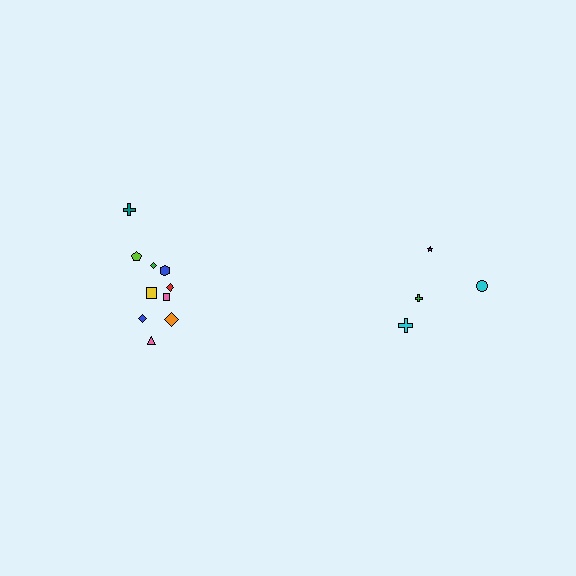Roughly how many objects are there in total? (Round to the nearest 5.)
Roughly 15 objects in total.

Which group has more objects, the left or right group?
The left group.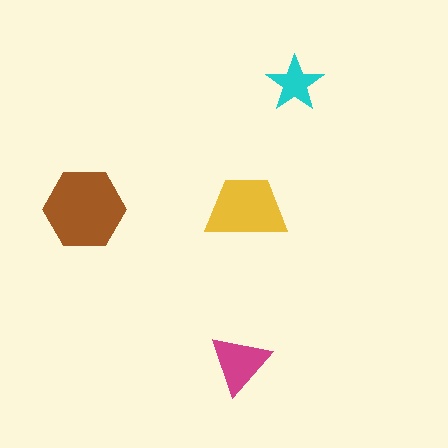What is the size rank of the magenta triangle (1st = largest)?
3rd.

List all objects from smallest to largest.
The cyan star, the magenta triangle, the yellow trapezoid, the brown hexagon.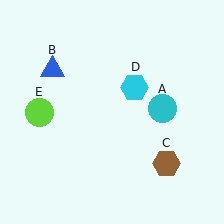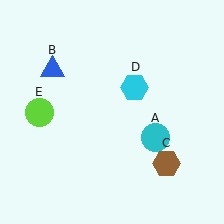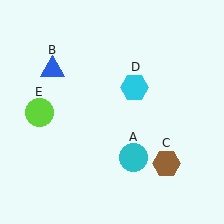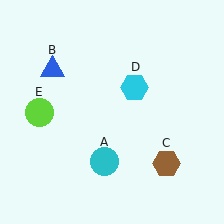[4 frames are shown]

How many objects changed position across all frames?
1 object changed position: cyan circle (object A).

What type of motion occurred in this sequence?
The cyan circle (object A) rotated clockwise around the center of the scene.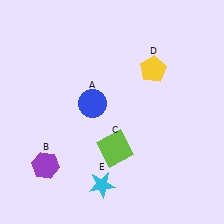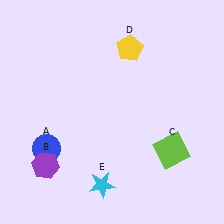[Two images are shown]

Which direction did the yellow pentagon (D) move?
The yellow pentagon (D) moved left.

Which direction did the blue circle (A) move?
The blue circle (A) moved left.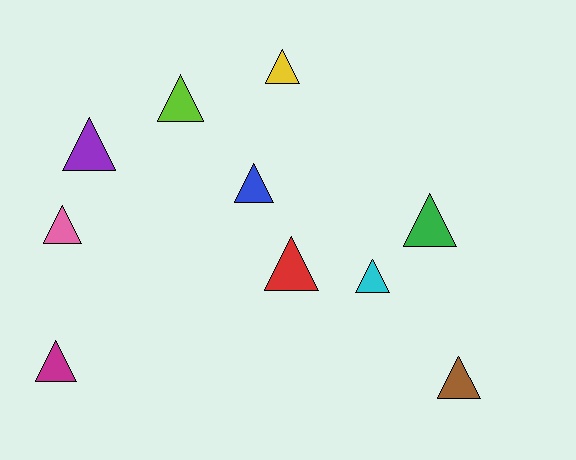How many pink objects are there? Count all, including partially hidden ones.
There is 1 pink object.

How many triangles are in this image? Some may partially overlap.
There are 10 triangles.